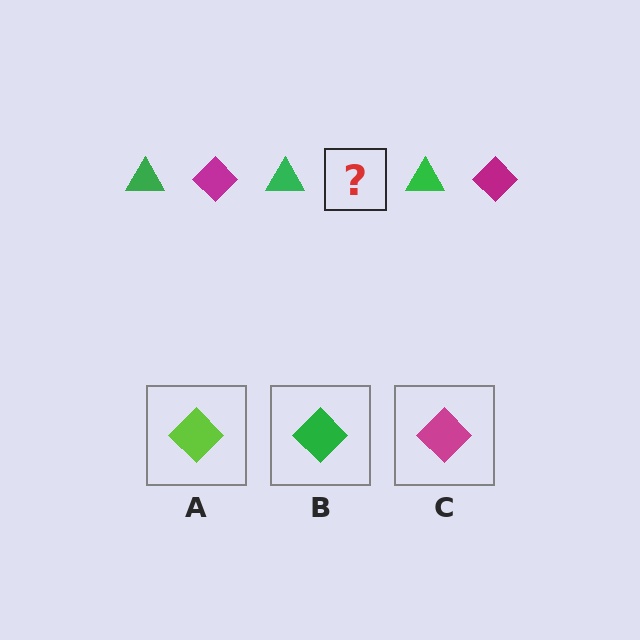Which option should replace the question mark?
Option C.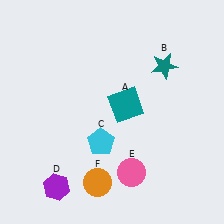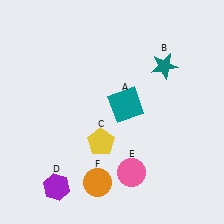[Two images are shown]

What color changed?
The pentagon (C) changed from cyan in Image 1 to yellow in Image 2.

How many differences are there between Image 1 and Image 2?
There is 1 difference between the two images.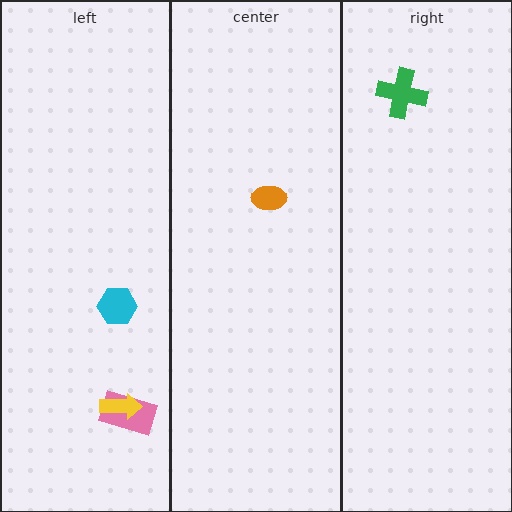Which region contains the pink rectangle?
The left region.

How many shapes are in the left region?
3.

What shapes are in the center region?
The orange ellipse.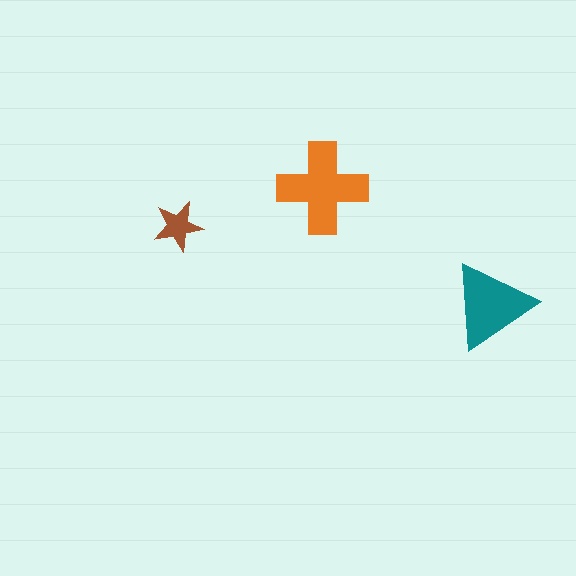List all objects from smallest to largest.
The brown star, the teal triangle, the orange cross.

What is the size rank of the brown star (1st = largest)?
3rd.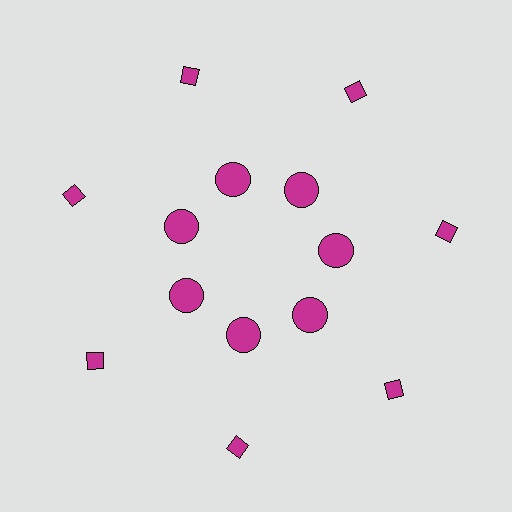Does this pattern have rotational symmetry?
Yes, this pattern has 7-fold rotational symmetry. It looks the same after rotating 51 degrees around the center.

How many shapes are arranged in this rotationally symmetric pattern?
There are 14 shapes, arranged in 7 groups of 2.